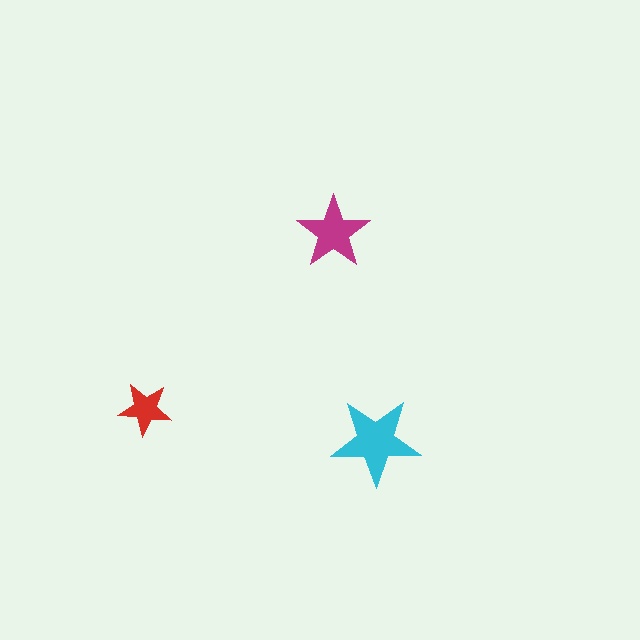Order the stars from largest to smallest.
the cyan one, the magenta one, the red one.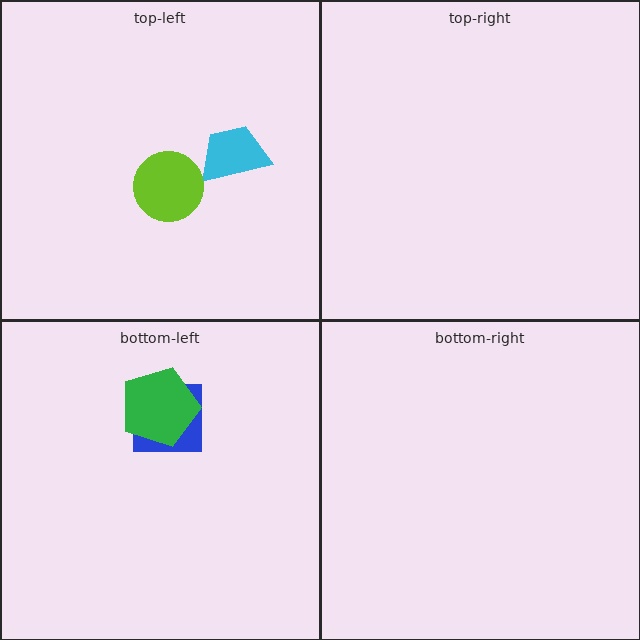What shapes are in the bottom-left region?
The blue square, the green pentagon.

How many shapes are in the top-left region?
2.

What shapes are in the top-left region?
The cyan trapezoid, the lime circle.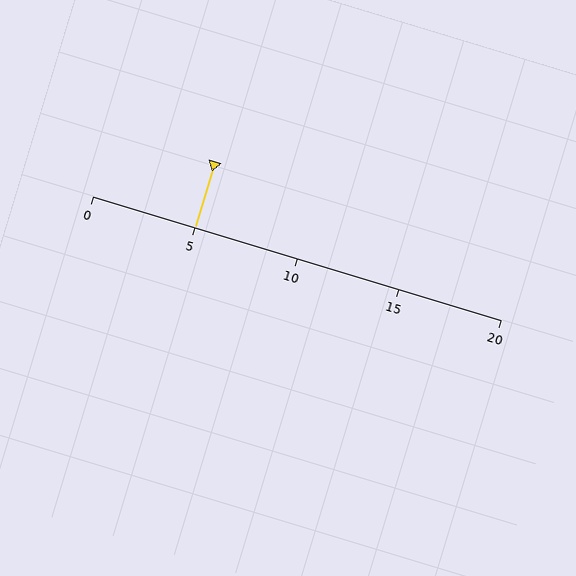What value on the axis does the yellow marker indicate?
The marker indicates approximately 5.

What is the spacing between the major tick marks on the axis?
The major ticks are spaced 5 apart.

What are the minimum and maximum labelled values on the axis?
The axis runs from 0 to 20.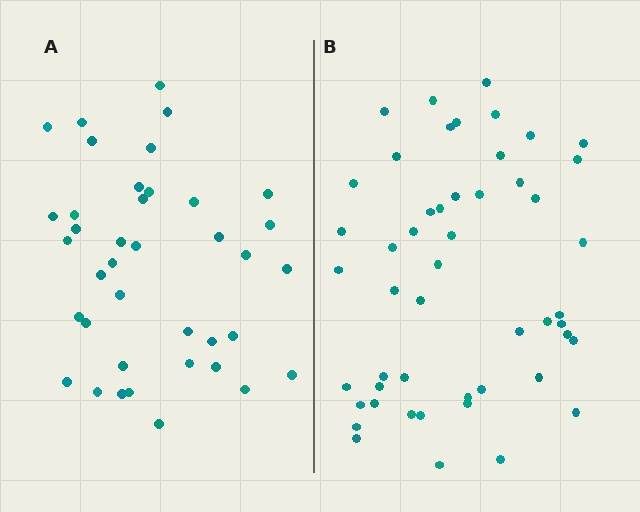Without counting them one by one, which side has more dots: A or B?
Region B (the right region) has more dots.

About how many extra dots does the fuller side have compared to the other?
Region B has roughly 12 or so more dots than region A.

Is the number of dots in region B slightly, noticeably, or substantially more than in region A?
Region B has noticeably more, but not dramatically so. The ratio is roughly 1.3 to 1.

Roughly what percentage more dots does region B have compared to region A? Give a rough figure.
About 30% more.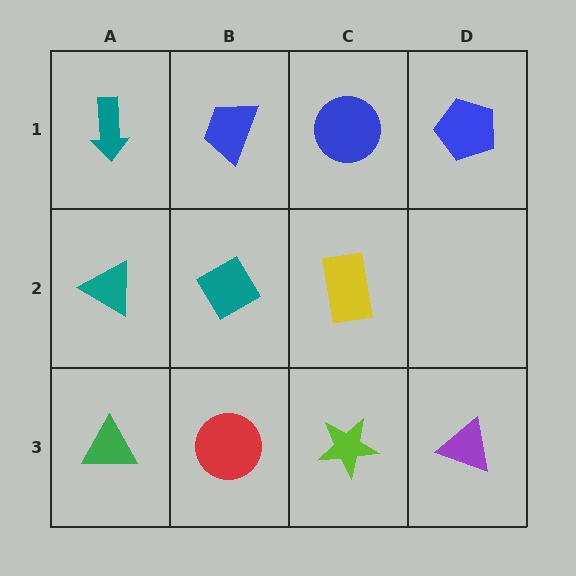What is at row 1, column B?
A blue trapezoid.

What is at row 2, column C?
A yellow rectangle.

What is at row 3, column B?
A red circle.